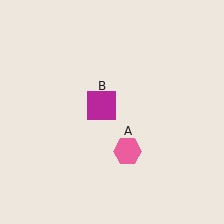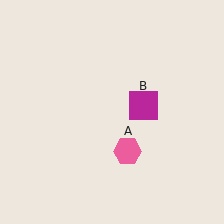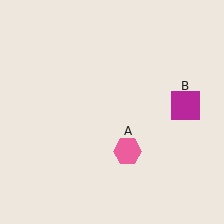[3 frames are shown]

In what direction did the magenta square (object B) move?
The magenta square (object B) moved right.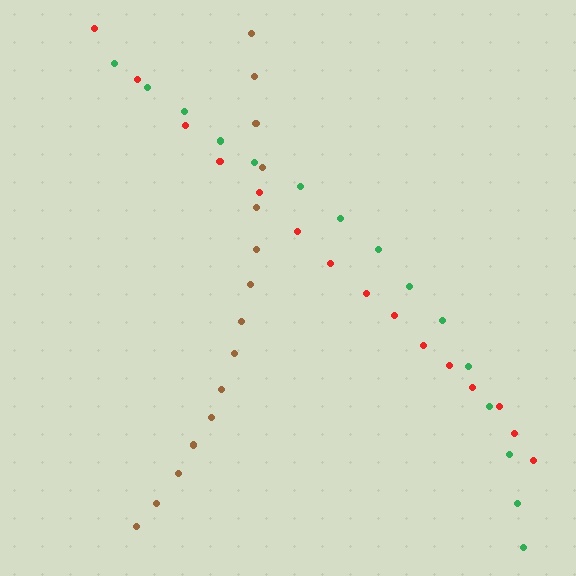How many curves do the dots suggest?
There are 3 distinct paths.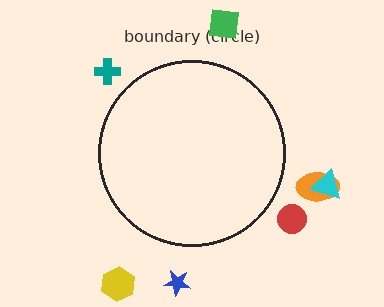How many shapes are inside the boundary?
0 inside, 7 outside.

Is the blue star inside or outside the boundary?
Outside.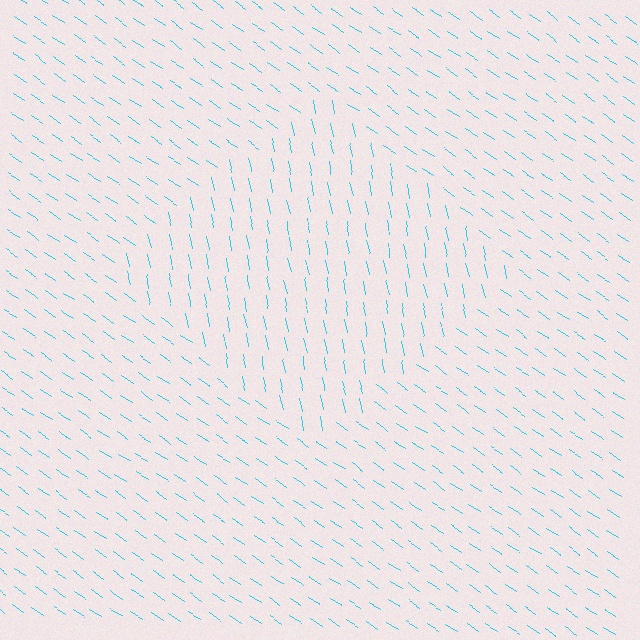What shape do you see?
I see a diamond.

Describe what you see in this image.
The image is filled with small cyan line segments. A diamond region in the image has lines oriented differently from the surrounding lines, creating a visible texture boundary.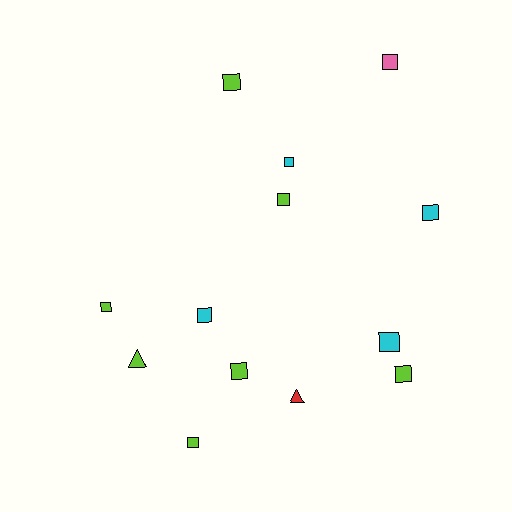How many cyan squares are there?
There are 4 cyan squares.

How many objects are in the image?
There are 13 objects.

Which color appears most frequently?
Lime, with 7 objects.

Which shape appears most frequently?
Square, with 11 objects.